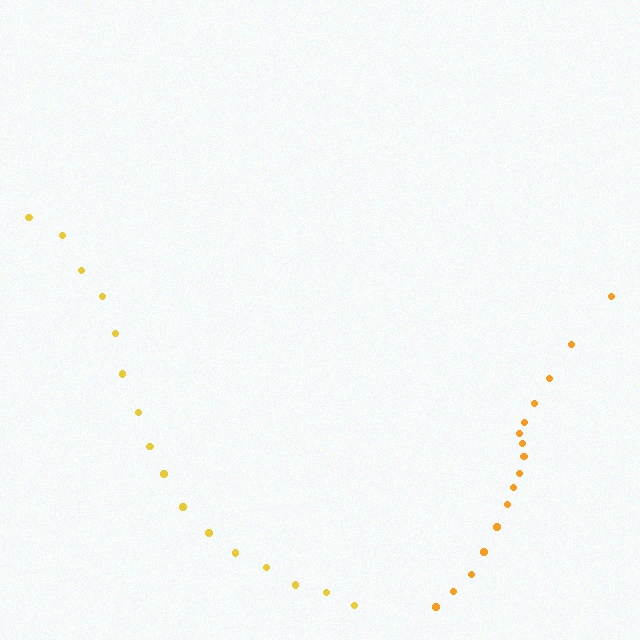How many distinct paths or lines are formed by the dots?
There are 2 distinct paths.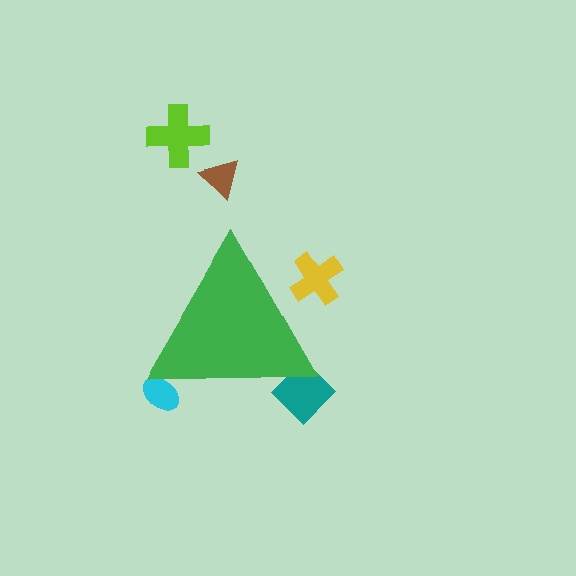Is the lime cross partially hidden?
No, the lime cross is fully visible.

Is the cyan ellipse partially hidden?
Yes, the cyan ellipse is partially hidden behind the green triangle.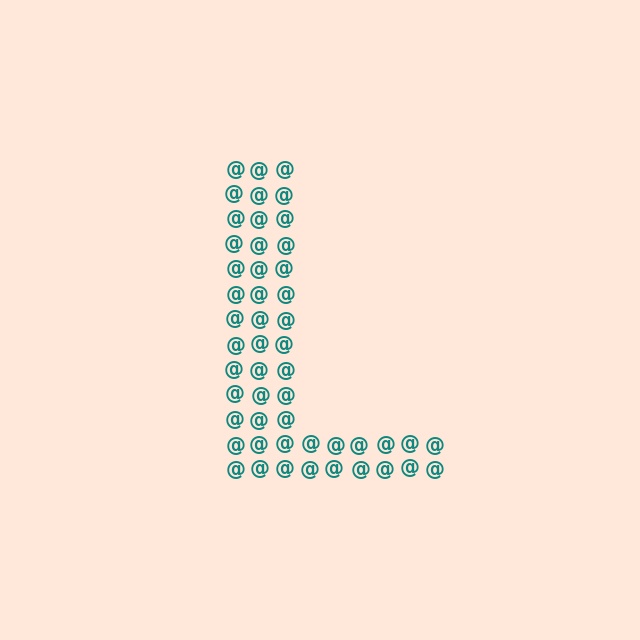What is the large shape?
The large shape is the letter L.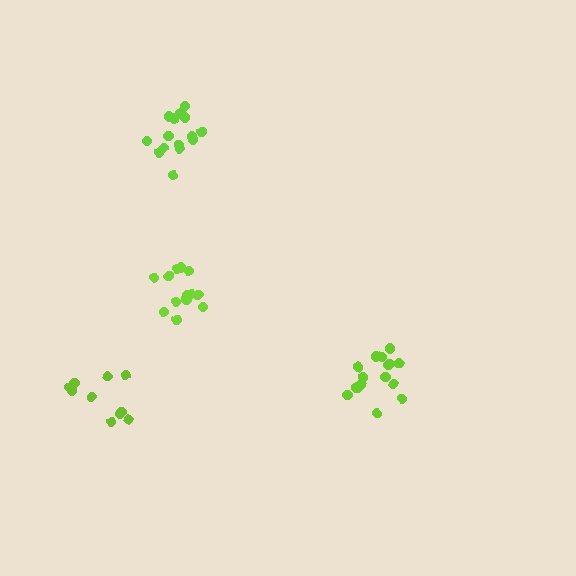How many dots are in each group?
Group 1: 13 dots, Group 2: 15 dots, Group 3: 10 dots, Group 4: 14 dots (52 total).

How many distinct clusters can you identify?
There are 4 distinct clusters.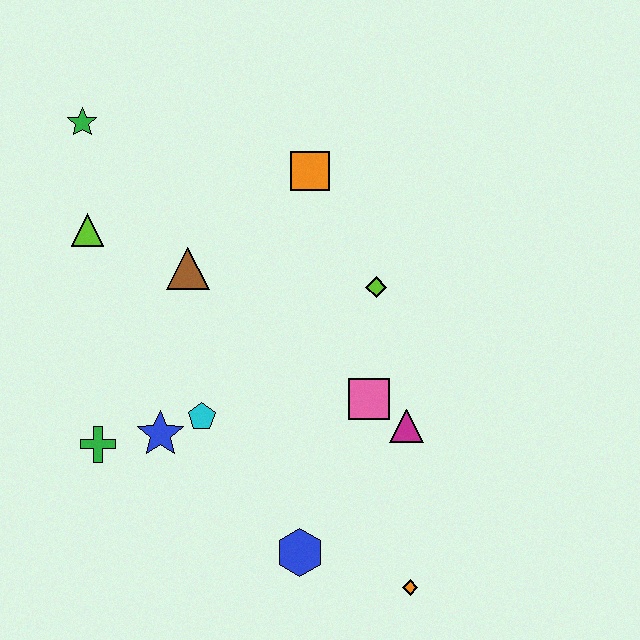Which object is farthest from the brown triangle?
The orange diamond is farthest from the brown triangle.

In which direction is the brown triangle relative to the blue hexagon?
The brown triangle is above the blue hexagon.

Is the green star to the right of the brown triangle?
No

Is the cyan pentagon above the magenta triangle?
Yes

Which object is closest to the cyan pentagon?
The blue star is closest to the cyan pentagon.